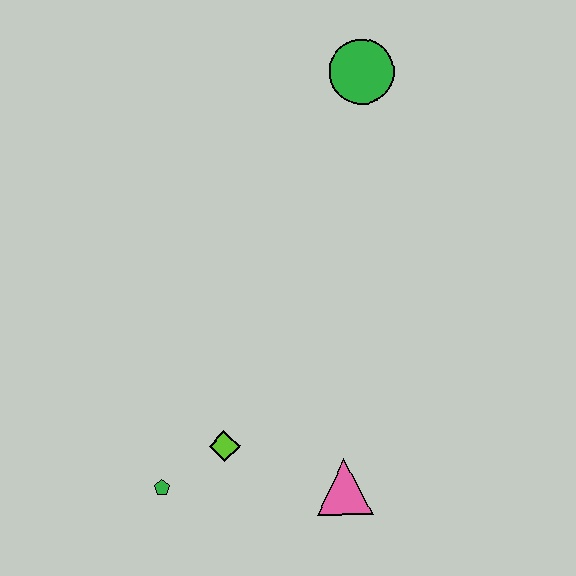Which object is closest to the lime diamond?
The green pentagon is closest to the lime diamond.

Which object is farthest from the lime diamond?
The green circle is farthest from the lime diamond.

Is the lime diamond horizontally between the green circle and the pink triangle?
No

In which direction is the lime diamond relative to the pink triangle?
The lime diamond is to the left of the pink triangle.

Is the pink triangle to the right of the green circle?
No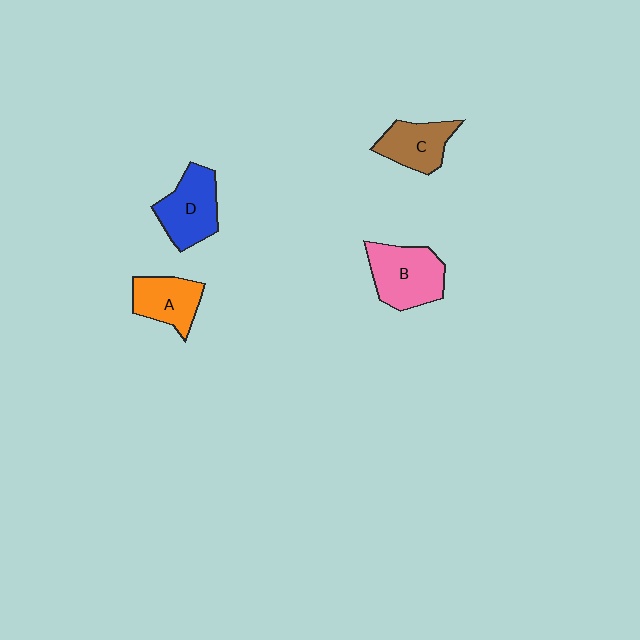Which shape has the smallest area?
Shape C (brown).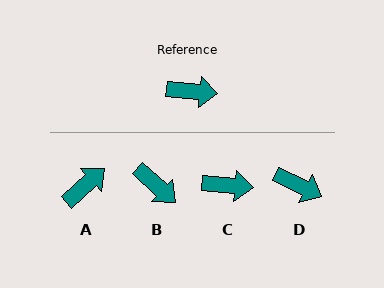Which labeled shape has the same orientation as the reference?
C.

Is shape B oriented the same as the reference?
No, it is off by about 37 degrees.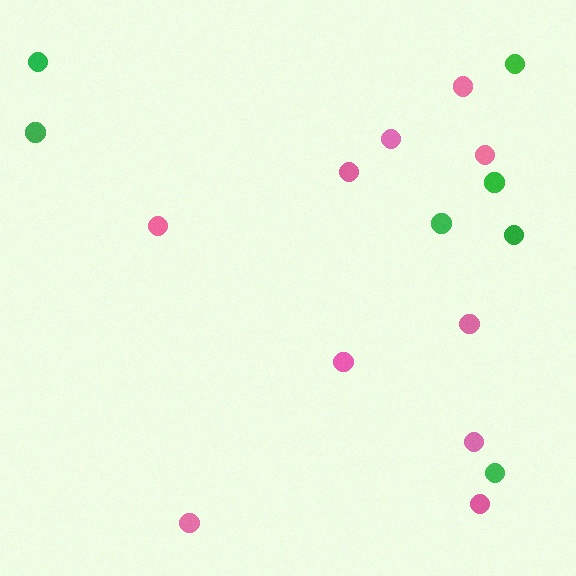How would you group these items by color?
There are 2 groups: one group of pink circles (10) and one group of green circles (7).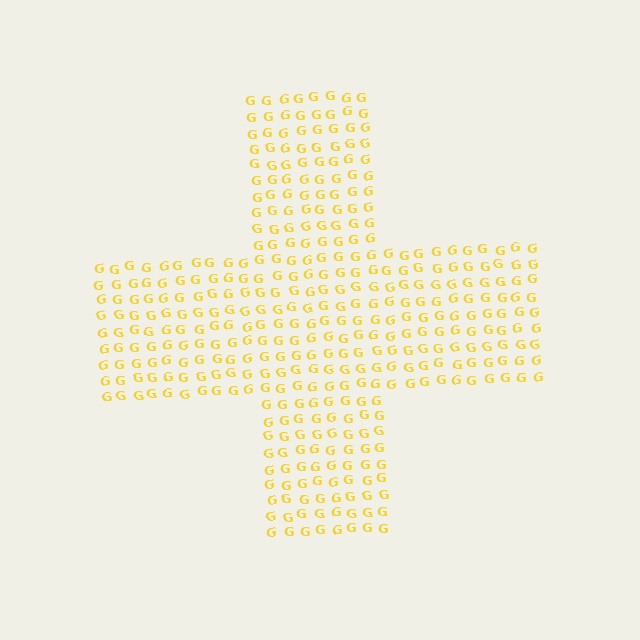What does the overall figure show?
The overall figure shows a cross.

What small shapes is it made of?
It is made of small letter G's.